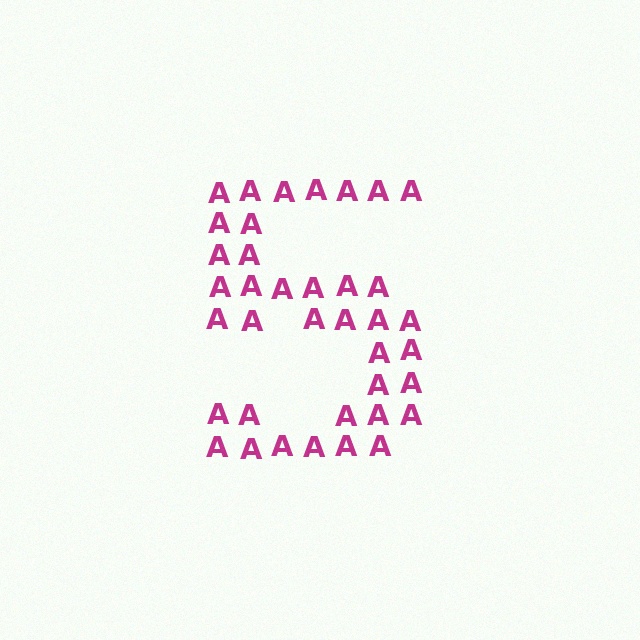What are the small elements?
The small elements are letter A's.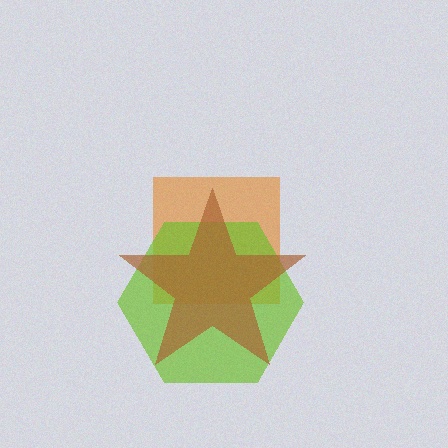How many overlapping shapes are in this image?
There are 3 overlapping shapes in the image.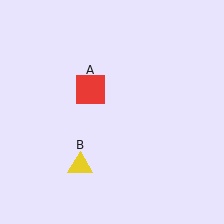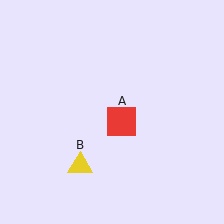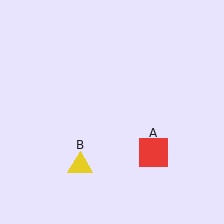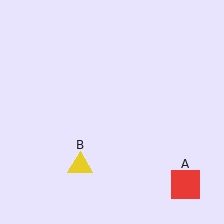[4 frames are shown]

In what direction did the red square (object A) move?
The red square (object A) moved down and to the right.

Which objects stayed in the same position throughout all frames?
Yellow triangle (object B) remained stationary.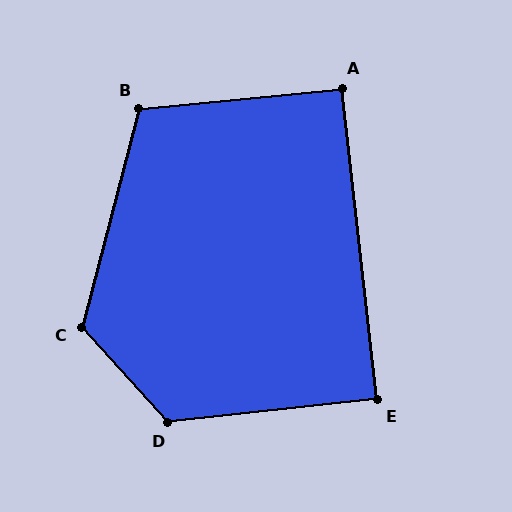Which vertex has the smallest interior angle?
E, at approximately 90 degrees.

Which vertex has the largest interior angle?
D, at approximately 126 degrees.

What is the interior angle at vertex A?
Approximately 91 degrees (approximately right).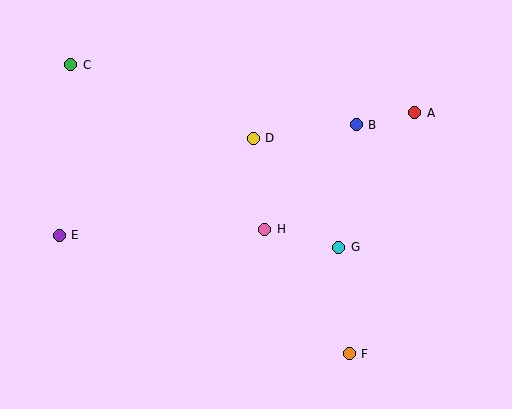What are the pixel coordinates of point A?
Point A is at (415, 113).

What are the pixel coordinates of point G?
Point G is at (339, 247).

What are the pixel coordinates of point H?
Point H is at (265, 229).